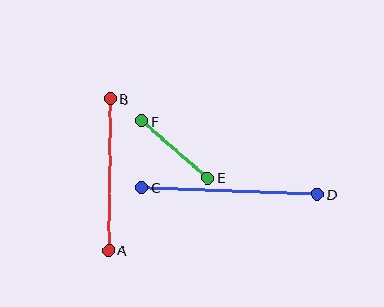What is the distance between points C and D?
The distance is approximately 176 pixels.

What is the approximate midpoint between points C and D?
The midpoint is at approximately (229, 191) pixels.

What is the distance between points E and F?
The distance is approximately 87 pixels.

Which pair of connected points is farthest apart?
Points C and D are farthest apart.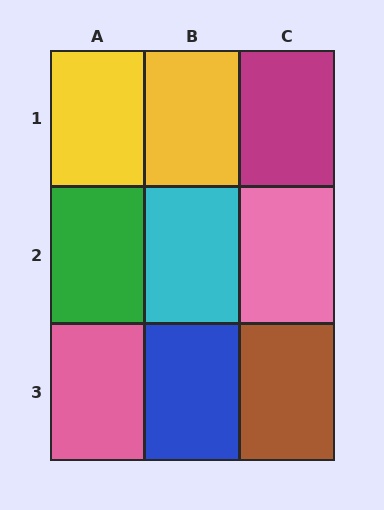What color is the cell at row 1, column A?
Yellow.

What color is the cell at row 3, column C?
Brown.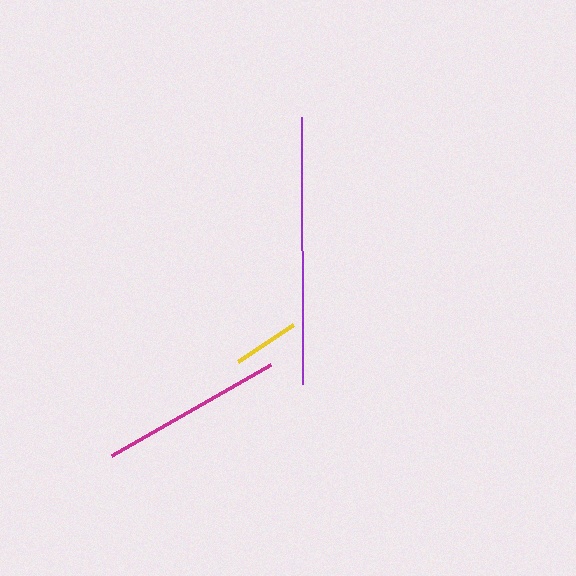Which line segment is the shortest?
The yellow line is the shortest at approximately 66 pixels.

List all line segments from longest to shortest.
From longest to shortest: purple, magenta, yellow.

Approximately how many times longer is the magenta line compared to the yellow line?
The magenta line is approximately 2.8 times the length of the yellow line.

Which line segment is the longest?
The purple line is the longest at approximately 267 pixels.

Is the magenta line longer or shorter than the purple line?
The purple line is longer than the magenta line.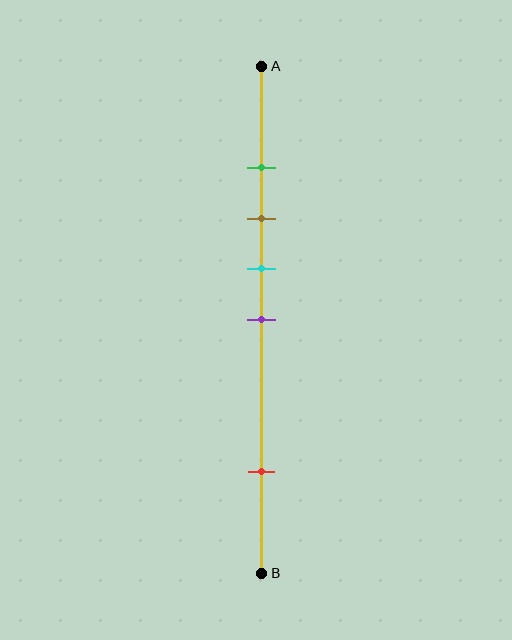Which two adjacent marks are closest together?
The green and brown marks are the closest adjacent pair.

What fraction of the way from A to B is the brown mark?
The brown mark is approximately 30% (0.3) of the way from A to B.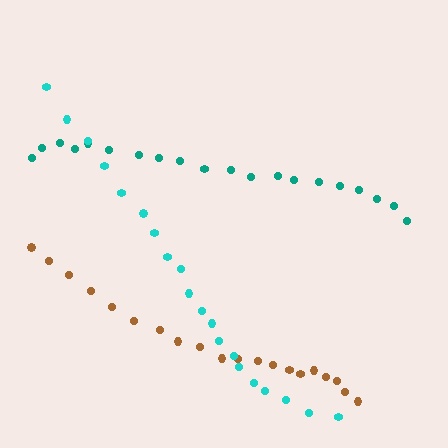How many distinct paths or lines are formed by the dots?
There are 3 distinct paths.